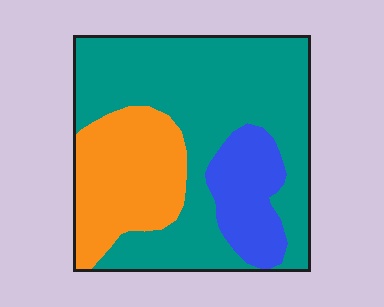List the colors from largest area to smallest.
From largest to smallest: teal, orange, blue.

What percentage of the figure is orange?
Orange covers roughly 25% of the figure.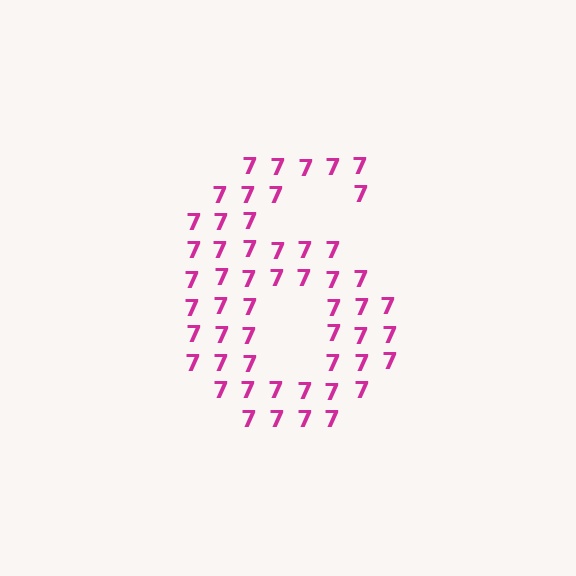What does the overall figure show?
The overall figure shows the digit 6.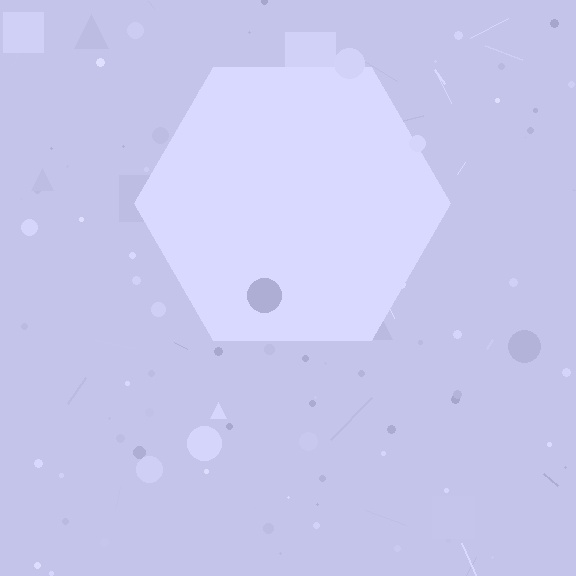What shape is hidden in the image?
A hexagon is hidden in the image.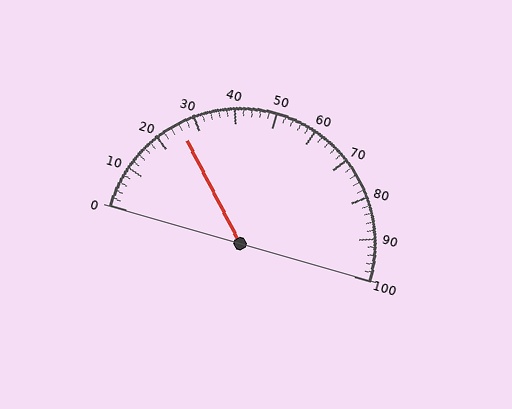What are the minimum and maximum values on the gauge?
The gauge ranges from 0 to 100.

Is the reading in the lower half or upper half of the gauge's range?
The reading is in the lower half of the range (0 to 100).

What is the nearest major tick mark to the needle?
The nearest major tick mark is 30.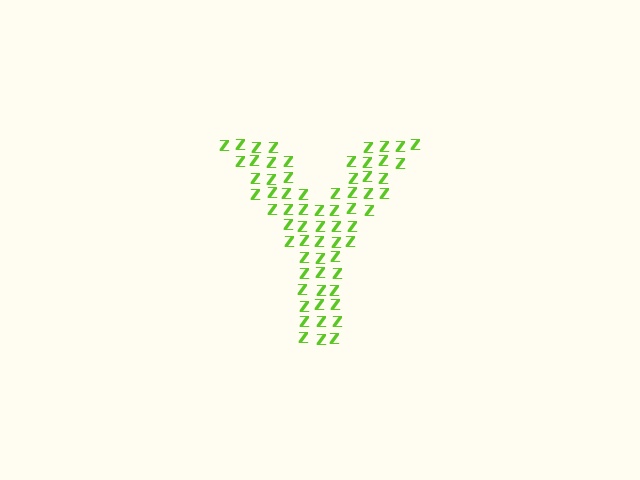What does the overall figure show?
The overall figure shows the letter Y.